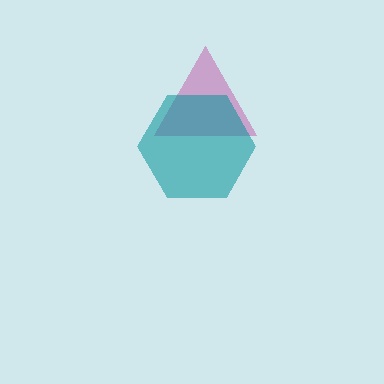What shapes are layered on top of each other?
The layered shapes are: a magenta triangle, a teal hexagon.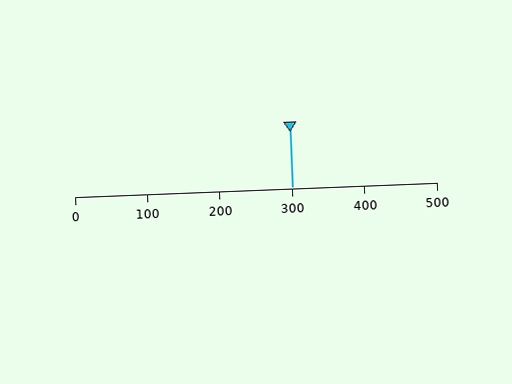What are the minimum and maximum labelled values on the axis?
The axis runs from 0 to 500.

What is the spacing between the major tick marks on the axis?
The major ticks are spaced 100 apart.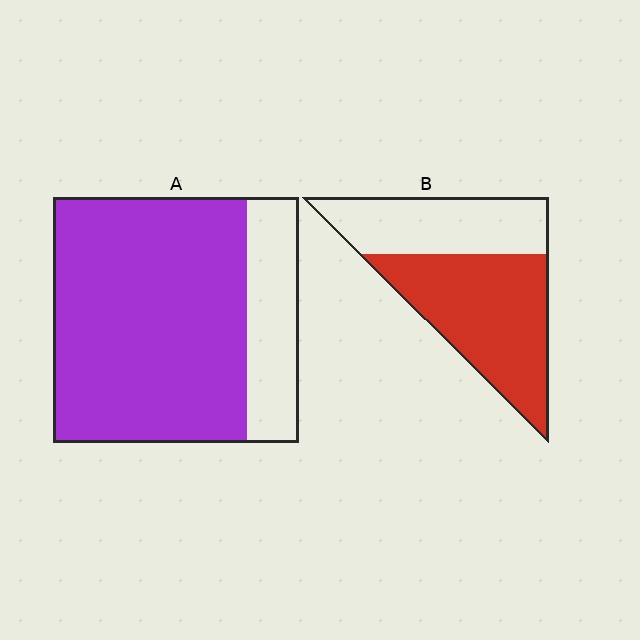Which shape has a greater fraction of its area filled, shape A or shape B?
Shape A.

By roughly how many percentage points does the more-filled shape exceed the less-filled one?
By roughly 20 percentage points (A over B).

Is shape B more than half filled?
Yes.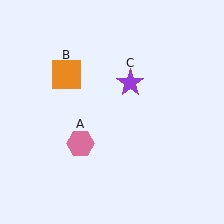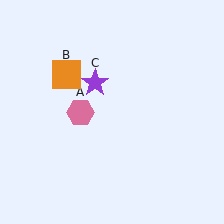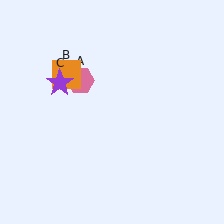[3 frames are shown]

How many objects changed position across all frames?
2 objects changed position: pink hexagon (object A), purple star (object C).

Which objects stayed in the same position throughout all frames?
Orange square (object B) remained stationary.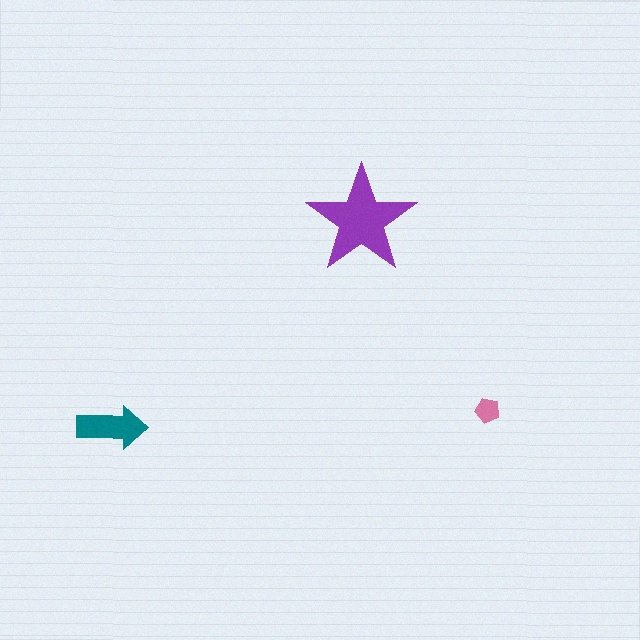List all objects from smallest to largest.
The pink pentagon, the teal arrow, the purple star.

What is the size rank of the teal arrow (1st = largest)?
2nd.